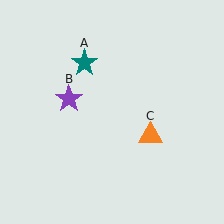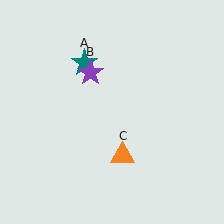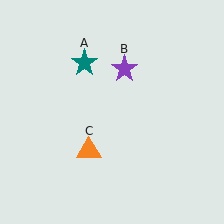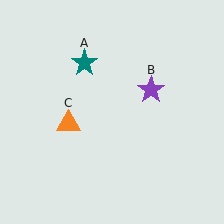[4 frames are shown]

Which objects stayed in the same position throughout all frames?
Teal star (object A) remained stationary.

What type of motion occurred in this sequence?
The purple star (object B), orange triangle (object C) rotated clockwise around the center of the scene.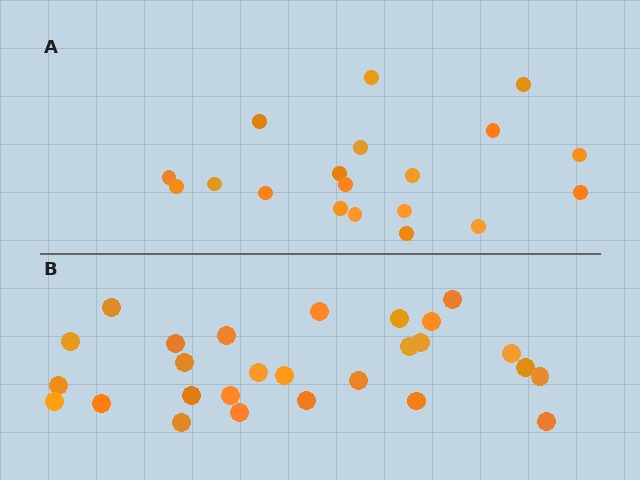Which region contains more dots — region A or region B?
Region B (the bottom region) has more dots.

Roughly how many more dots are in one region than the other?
Region B has roughly 8 or so more dots than region A.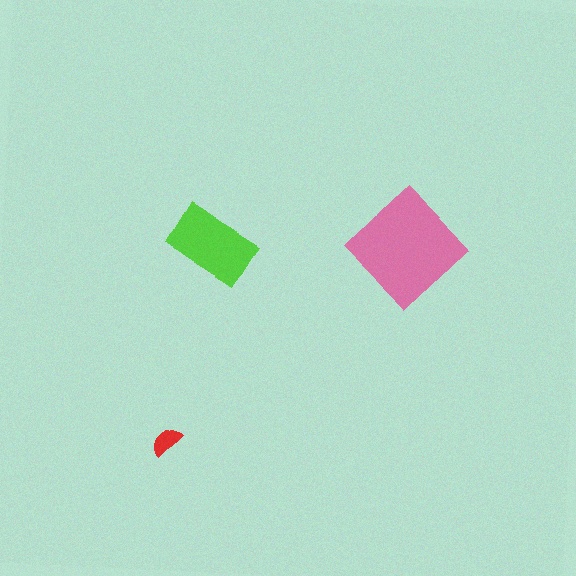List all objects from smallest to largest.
The red semicircle, the lime rectangle, the pink diamond.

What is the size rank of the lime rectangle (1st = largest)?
2nd.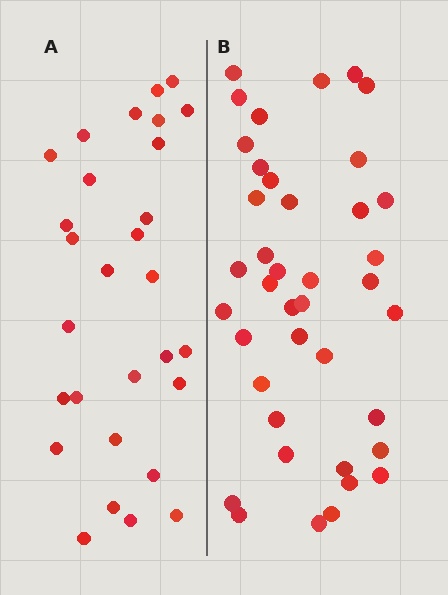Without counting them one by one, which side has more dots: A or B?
Region B (the right region) has more dots.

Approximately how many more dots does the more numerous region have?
Region B has roughly 12 or so more dots than region A.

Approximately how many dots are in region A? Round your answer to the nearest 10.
About 30 dots. (The exact count is 29, which rounds to 30.)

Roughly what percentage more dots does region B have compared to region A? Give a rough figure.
About 40% more.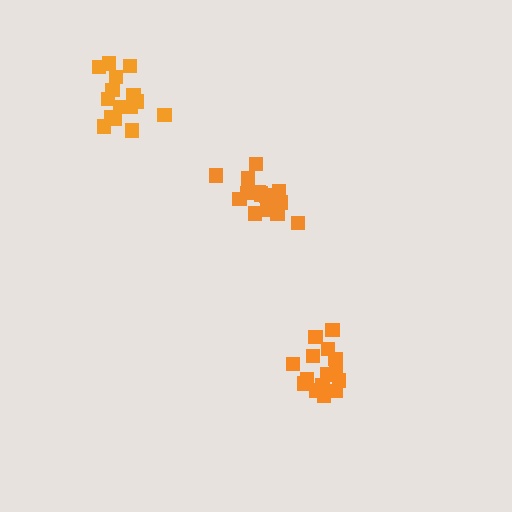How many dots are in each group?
Group 1: 17 dots, Group 2: 15 dots, Group 3: 15 dots (47 total).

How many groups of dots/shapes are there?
There are 3 groups.